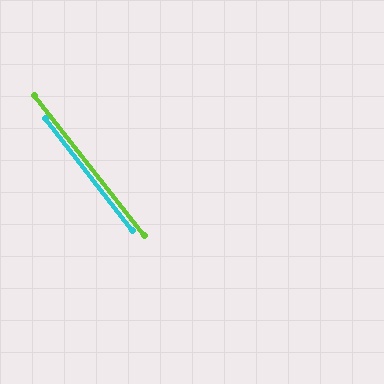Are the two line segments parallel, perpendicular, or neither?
Parallel — their directions differ by only 0.2°.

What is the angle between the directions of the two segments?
Approximately 0 degrees.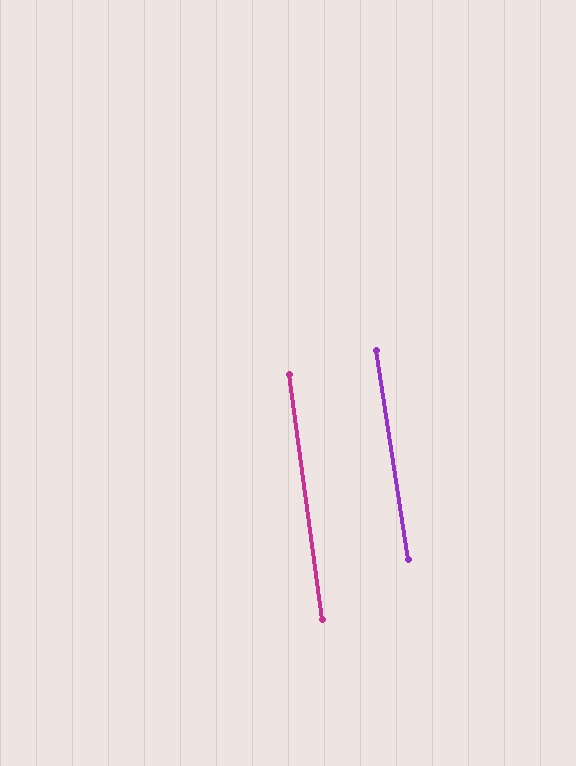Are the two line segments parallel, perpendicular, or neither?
Parallel — their directions differ by only 1.1°.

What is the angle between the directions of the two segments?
Approximately 1 degree.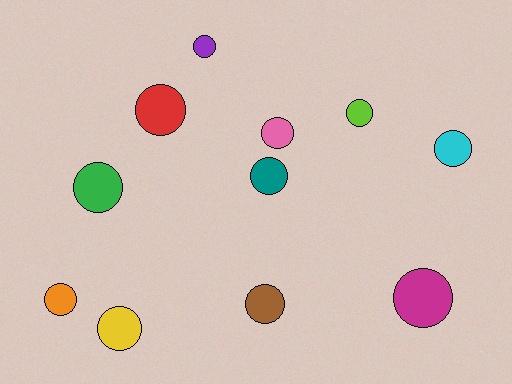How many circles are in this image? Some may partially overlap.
There are 11 circles.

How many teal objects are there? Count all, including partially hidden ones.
There is 1 teal object.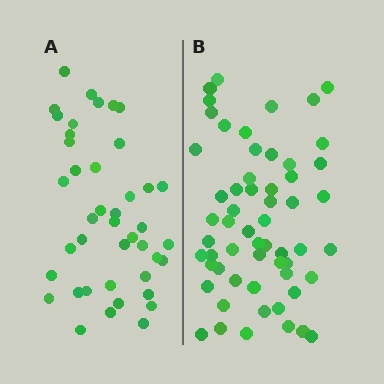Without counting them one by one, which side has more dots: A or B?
Region B (the right region) has more dots.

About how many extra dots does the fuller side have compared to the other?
Region B has approximately 15 more dots than region A.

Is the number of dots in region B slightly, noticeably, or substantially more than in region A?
Region B has noticeably more, but not dramatically so. The ratio is roughly 1.4 to 1.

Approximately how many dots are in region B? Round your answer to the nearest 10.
About 60 dots. (The exact count is 58, which rounds to 60.)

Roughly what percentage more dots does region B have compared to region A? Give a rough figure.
About 40% more.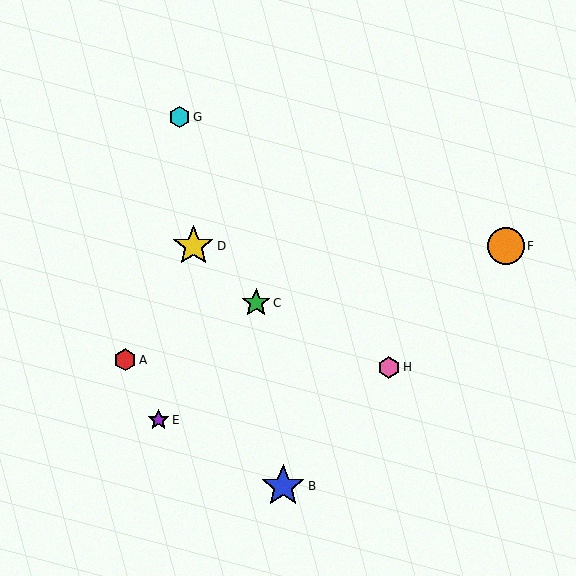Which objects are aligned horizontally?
Objects D, F are aligned horizontally.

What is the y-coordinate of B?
Object B is at y≈486.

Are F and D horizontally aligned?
Yes, both are at y≈246.